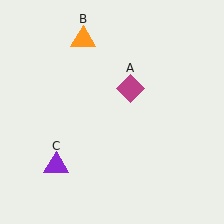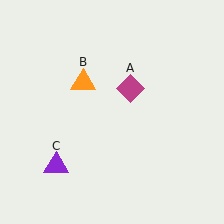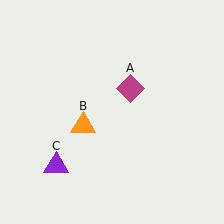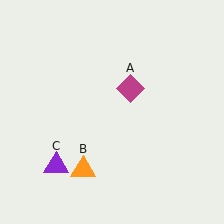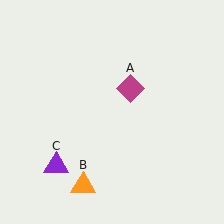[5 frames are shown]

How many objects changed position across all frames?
1 object changed position: orange triangle (object B).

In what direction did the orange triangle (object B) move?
The orange triangle (object B) moved down.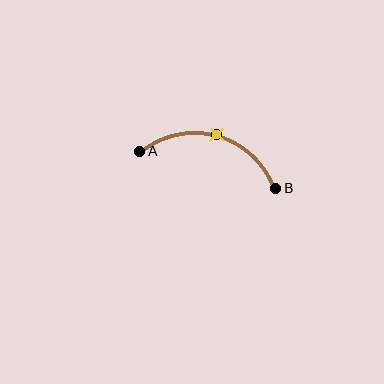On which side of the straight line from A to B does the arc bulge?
The arc bulges above the straight line connecting A and B.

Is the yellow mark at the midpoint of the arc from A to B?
Yes. The yellow mark lies on the arc at equal arc-length from both A and B — it is the arc midpoint.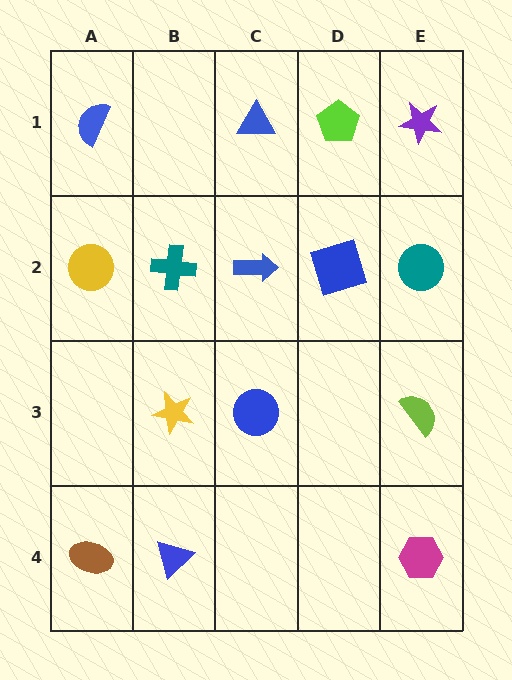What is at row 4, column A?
A brown ellipse.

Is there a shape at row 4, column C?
No, that cell is empty.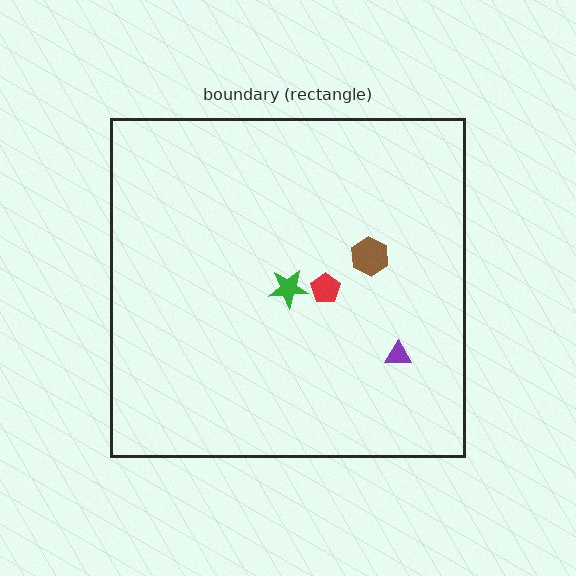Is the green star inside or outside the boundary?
Inside.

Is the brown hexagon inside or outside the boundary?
Inside.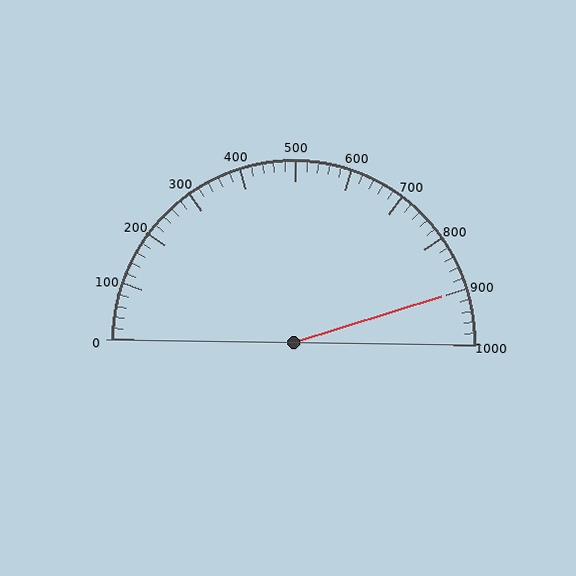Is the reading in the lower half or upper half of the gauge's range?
The reading is in the upper half of the range (0 to 1000).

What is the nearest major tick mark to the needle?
The nearest major tick mark is 900.